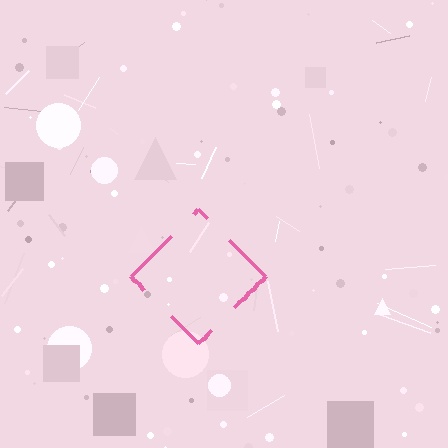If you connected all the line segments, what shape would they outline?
They would outline a diamond.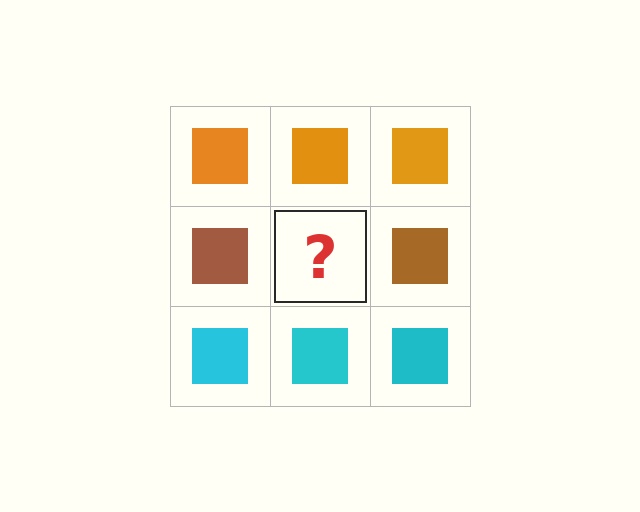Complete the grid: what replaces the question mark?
The question mark should be replaced with a brown square.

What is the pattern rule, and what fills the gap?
The rule is that each row has a consistent color. The gap should be filled with a brown square.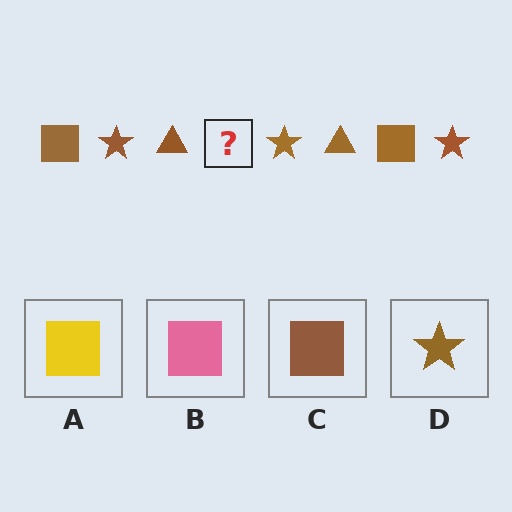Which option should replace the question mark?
Option C.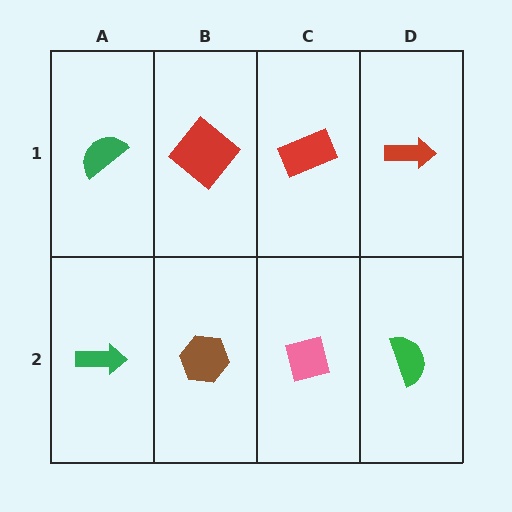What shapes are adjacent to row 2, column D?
A red arrow (row 1, column D), a pink square (row 2, column C).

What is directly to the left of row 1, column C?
A red diamond.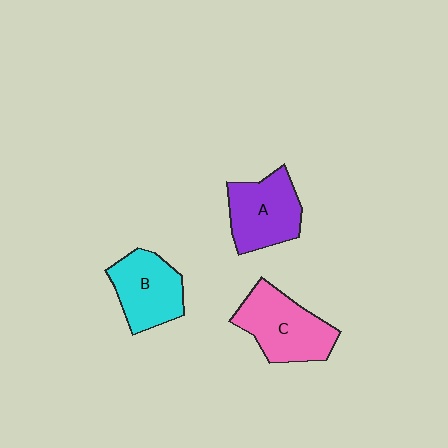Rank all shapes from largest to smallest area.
From largest to smallest: C (pink), A (purple), B (cyan).